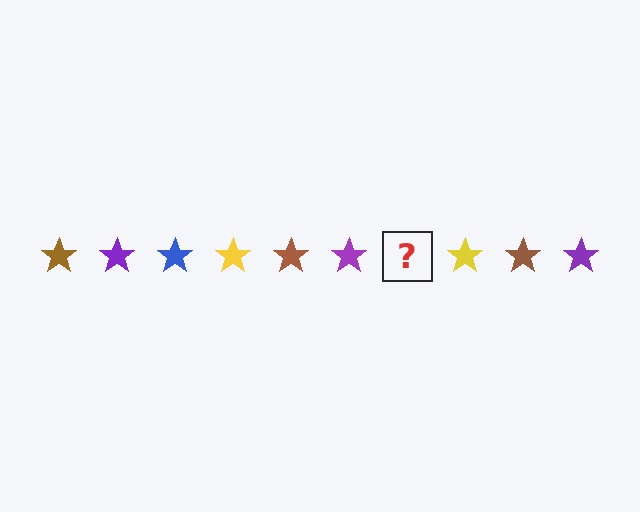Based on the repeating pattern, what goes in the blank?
The blank should be a blue star.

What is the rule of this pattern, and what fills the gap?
The rule is that the pattern cycles through brown, purple, blue, yellow stars. The gap should be filled with a blue star.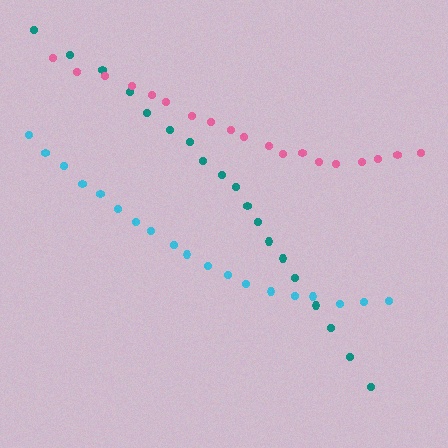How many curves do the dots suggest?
There are 3 distinct paths.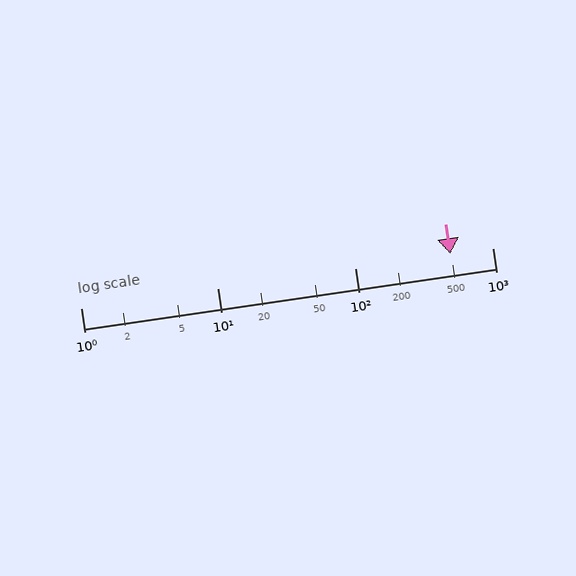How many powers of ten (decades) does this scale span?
The scale spans 3 decades, from 1 to 1000.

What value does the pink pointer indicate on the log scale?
The pointer indicates approximately 490.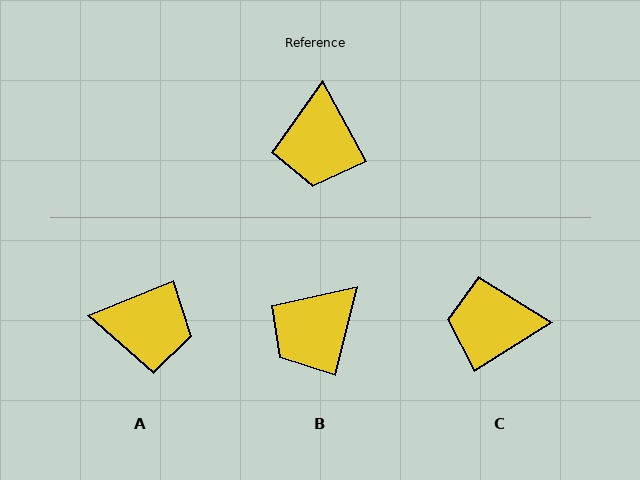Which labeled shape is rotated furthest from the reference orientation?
C, about 87 degrees away.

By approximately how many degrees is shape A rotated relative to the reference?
Approximately 84 degrees counter-clockwise.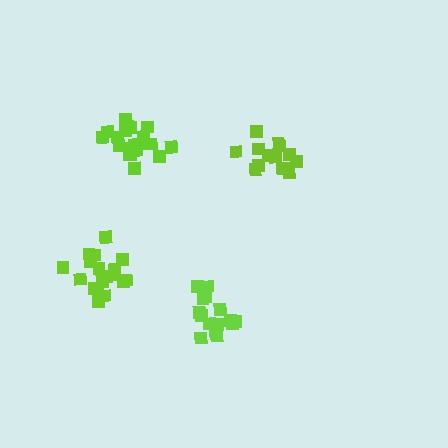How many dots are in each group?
Group 1: 15 dots, Group 2: 18 dots, Group 3: 14 dots, Group 4: 20 dots (67 total).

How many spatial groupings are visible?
There are 4 spatial groupings.